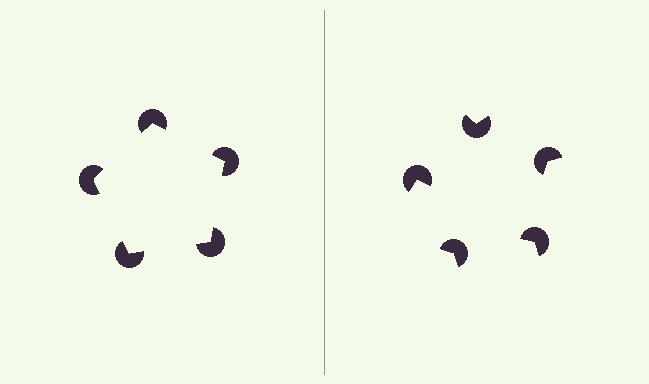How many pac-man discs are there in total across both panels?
10 — 5 on each side.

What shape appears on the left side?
An illusory pentagon.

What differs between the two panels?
The pac-man discs are positioned identically on both sides; only the wedge orientations differ. On the left they align to a pentagon; on the right they are misaligned.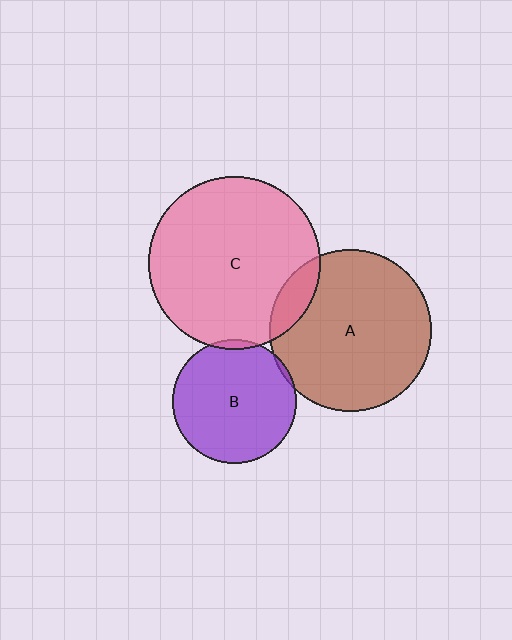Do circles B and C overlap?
Yes.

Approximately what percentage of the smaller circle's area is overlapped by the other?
Approximately 5%.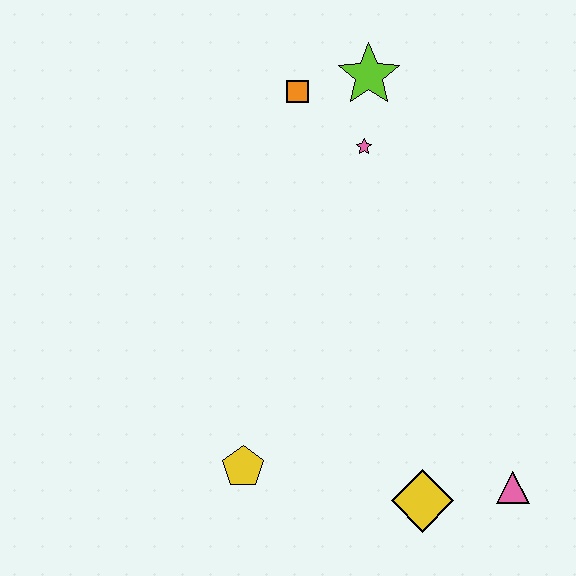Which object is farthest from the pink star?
The pink triangle is farthest from the pink star.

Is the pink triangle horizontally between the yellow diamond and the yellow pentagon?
No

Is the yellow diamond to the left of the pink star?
No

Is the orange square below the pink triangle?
No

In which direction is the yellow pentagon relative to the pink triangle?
The yellow pentagon is to the left of the pink triangle.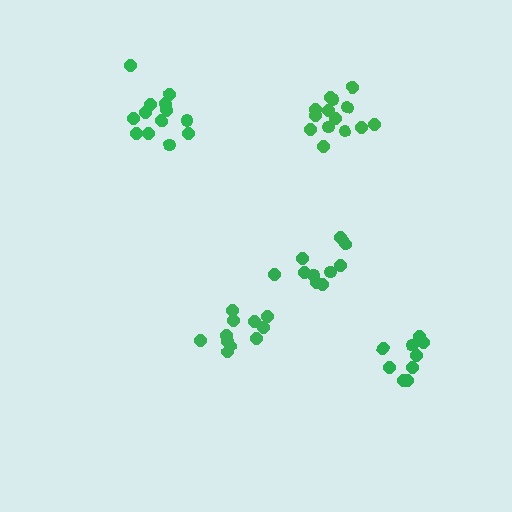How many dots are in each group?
Group 1: 14 dots, Group 2: 11 dots, Group 3: 10 dots, Group 4: 13 dots, Group 5: 9 dots (57 total).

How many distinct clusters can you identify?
There are 5 distinct clusters.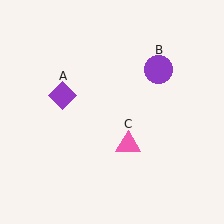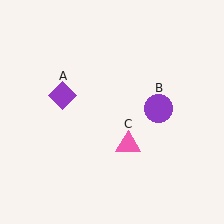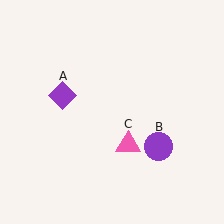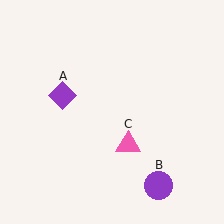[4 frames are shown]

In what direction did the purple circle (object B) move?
The purple circle (object B) moved down.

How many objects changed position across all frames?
1 object changed position: purple circle (object B).